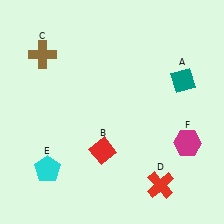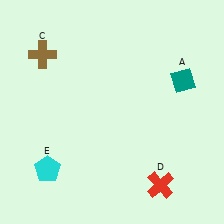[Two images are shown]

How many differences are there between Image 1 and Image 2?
There are 2 differences between the two images.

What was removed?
The magenta hexagon (F), the red diamond (B) were removed in Image 2.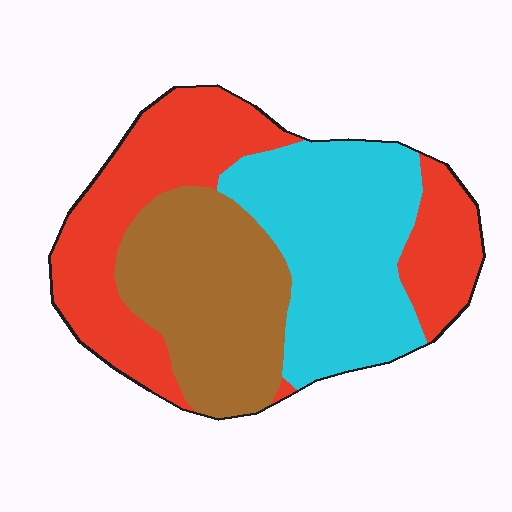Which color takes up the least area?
Brown, at roughly 30%.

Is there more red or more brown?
Red.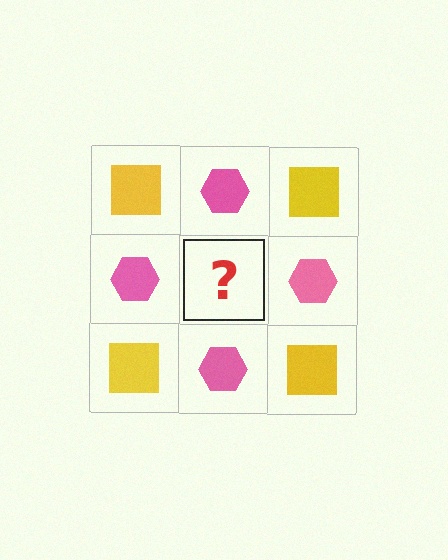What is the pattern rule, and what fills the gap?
The rule is that it alternates yellow square and pink hexagon in a checkerboard pattern. The gap should be filled with a yellow square.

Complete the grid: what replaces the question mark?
The question mark should be replaced with a yellow square.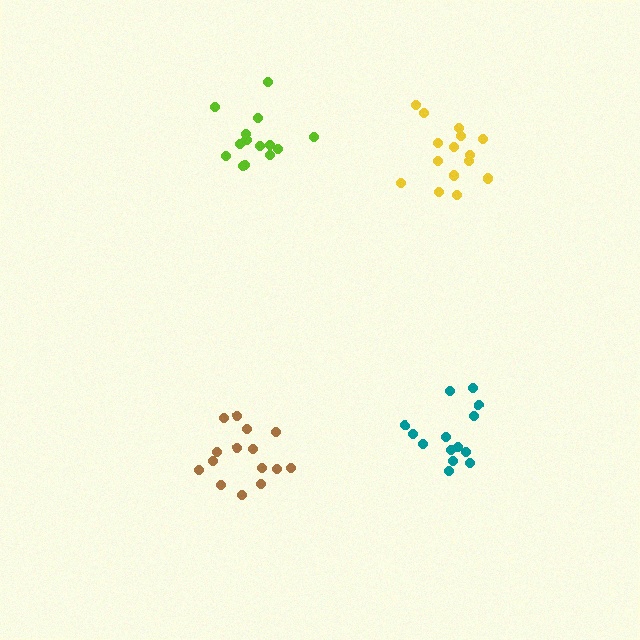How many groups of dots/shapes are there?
There are 4 groups.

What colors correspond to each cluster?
The clusters are colored: teal, brown, lime, yellow.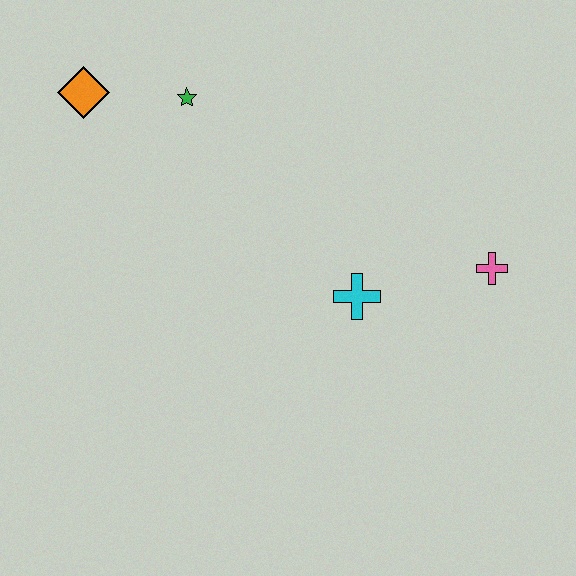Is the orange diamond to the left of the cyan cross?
Yes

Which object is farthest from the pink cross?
The orange diamond is farthest from the pink cross.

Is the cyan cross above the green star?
No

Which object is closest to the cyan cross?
The pink cross is closest to the cyan cross.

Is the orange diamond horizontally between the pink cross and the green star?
No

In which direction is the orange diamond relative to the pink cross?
The orange diamond is to the left of the pink cross.